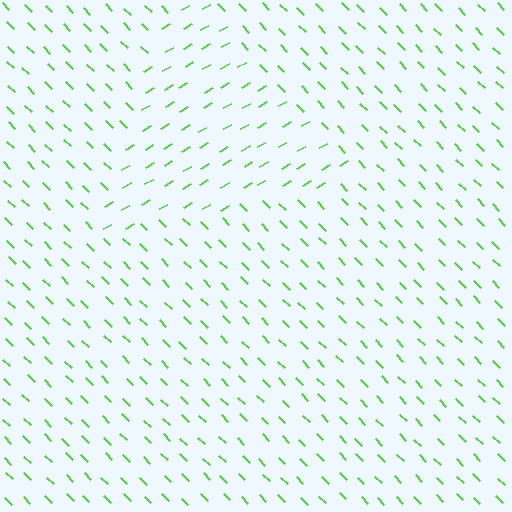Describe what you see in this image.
The image is filled with small lime line segments. A triangle region in the image has lines oriented differently from the surrounding lines, creating a visible texture boundary.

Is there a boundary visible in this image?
Yes, there is a texture boundary formed by a change in line orientation.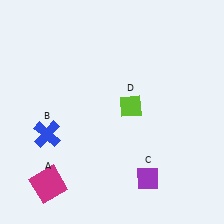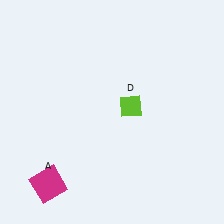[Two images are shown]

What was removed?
The blue cross (B), the purple diamond (C) were removed in Image 2.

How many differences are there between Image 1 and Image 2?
There are 2 differences between the two images.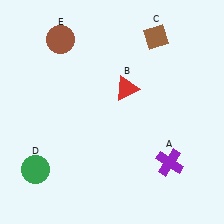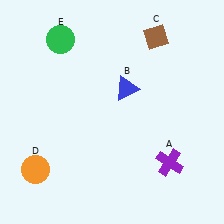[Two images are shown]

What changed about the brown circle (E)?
In Image 1, E is brown. In Image 2, it changed to green.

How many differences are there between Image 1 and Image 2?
There are 3 differences between the two images.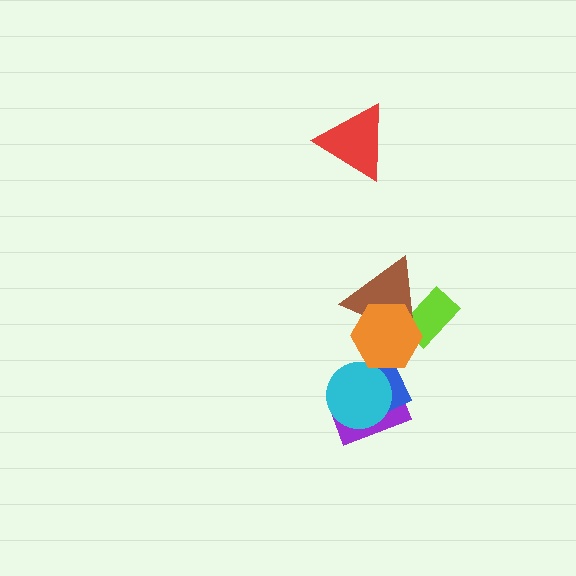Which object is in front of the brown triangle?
The orange hexagon is in front of the brown triangle.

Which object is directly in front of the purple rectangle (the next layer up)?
The blue diamond is directly in front of the purple rectangle.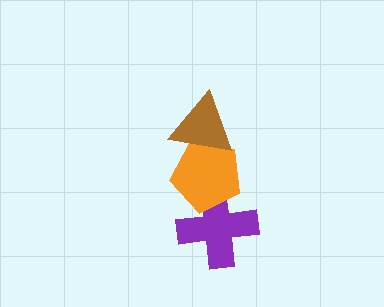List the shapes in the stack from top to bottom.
From top to bottom: the brown triangle, the orange pentagon, the purple cross.